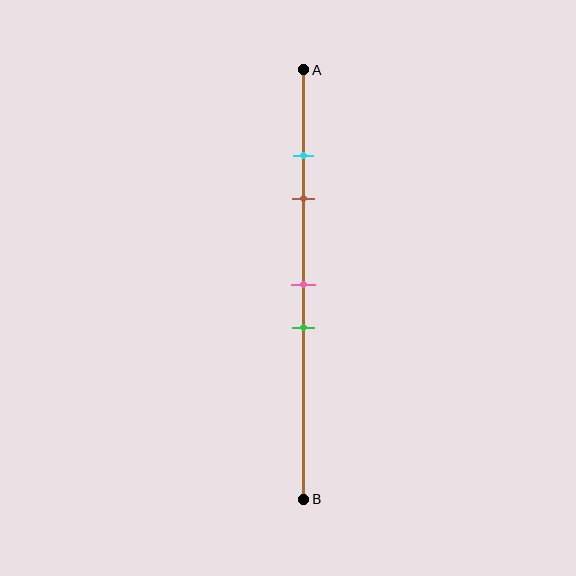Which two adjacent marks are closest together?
The cyan and brown marks are the closest adjacent pair.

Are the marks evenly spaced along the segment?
No, the marks are not evenly spaced.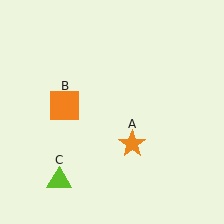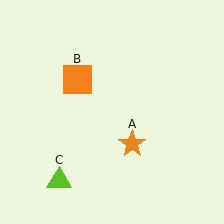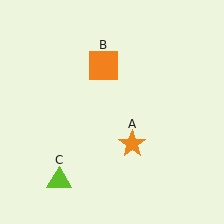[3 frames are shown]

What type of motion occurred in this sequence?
The orange square (object B) rotated clockwise around the center of the scene.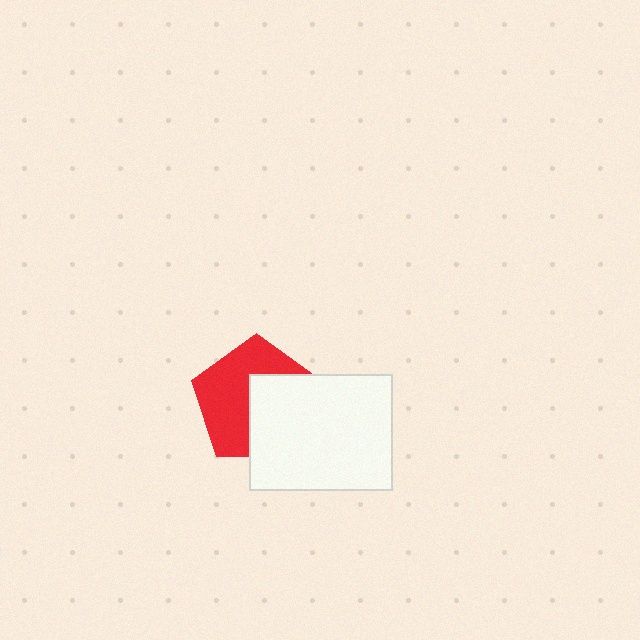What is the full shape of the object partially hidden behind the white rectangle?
The partially hidden object is a red pentagon.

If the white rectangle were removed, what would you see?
You would see the complete red pentagon.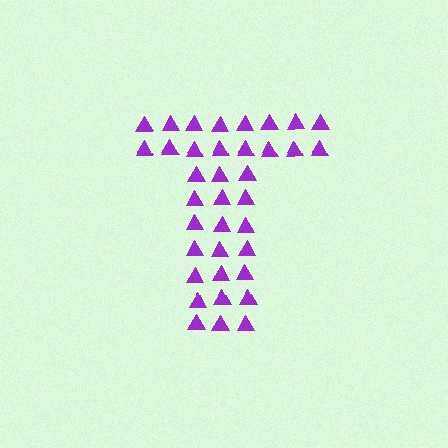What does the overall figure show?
The overall figure shows the letter T.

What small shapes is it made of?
It is made of small triangles.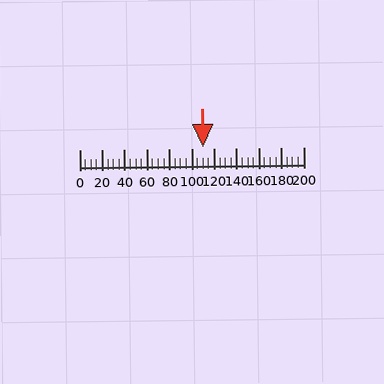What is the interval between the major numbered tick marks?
The major tick marks are spaced 20 units apart.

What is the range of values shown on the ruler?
The ruler shows values from 0 to 200.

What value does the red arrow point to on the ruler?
The red arrow points to approximately 110.